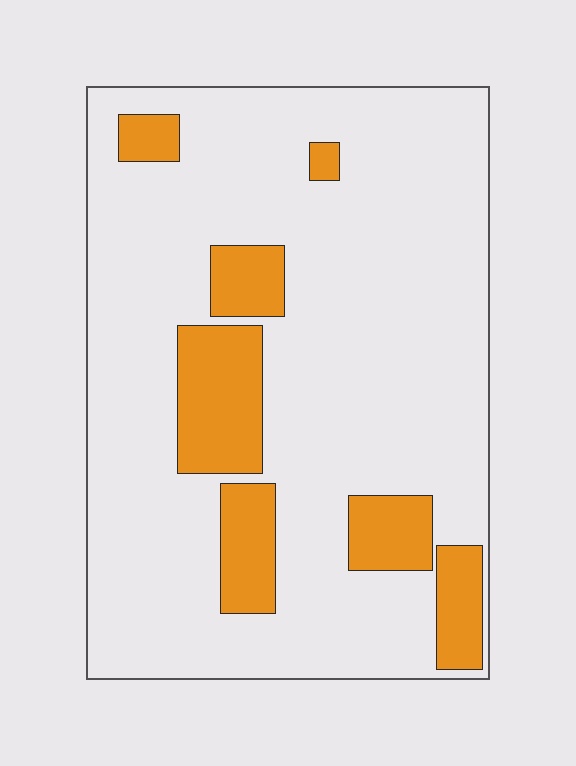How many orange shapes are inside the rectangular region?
7.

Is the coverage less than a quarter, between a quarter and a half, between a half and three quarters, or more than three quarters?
Less than a quarter.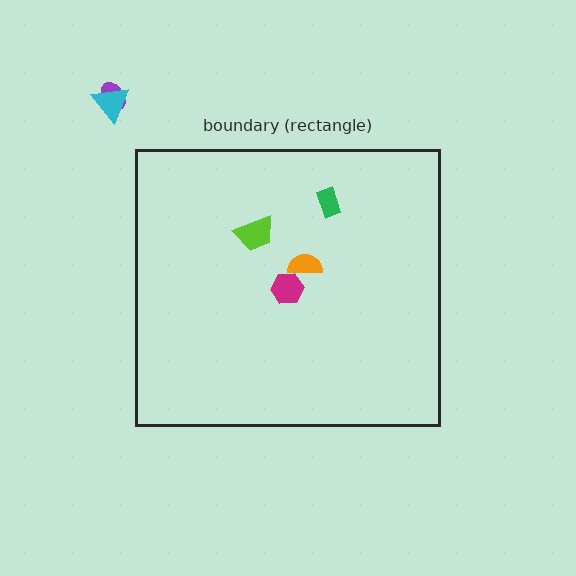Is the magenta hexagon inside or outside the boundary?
Inside.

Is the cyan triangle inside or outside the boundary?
Outside.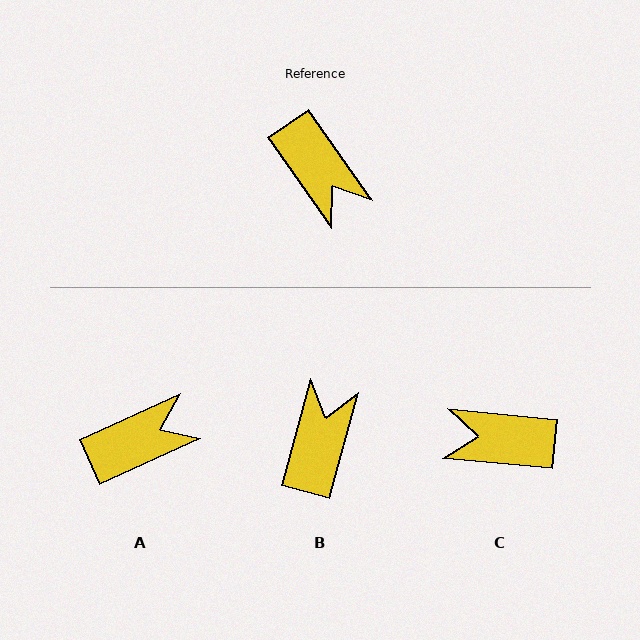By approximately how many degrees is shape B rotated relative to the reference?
Approximately 130 degrees counter-clockwise.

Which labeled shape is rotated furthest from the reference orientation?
C, about 130 degrees away.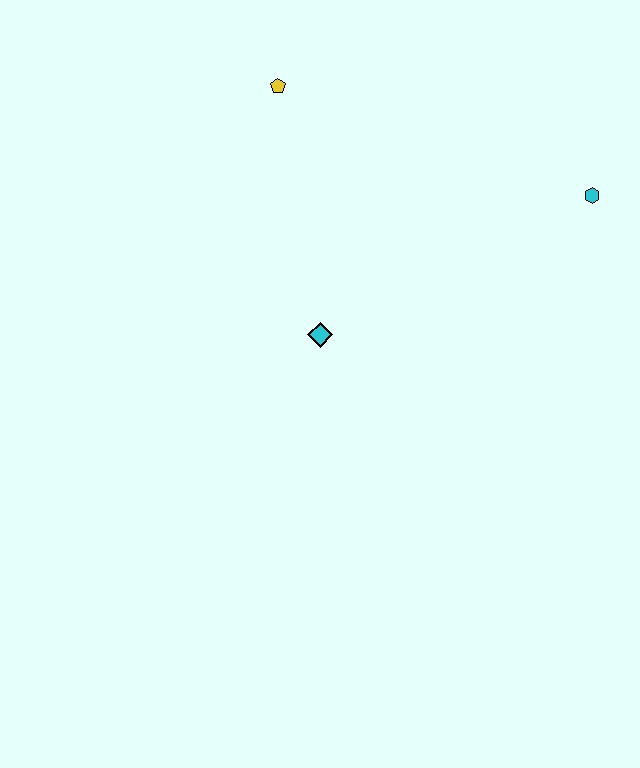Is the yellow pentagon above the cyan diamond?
Yes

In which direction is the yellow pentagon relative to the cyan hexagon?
The yellow pentagon is to the left of the cyan hexagon.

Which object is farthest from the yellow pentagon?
The cyan hexagon is farthest from the yellow pentagon.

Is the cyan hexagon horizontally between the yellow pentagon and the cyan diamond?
No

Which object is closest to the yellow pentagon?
The cyan diamond is closest to the yellow pentagon.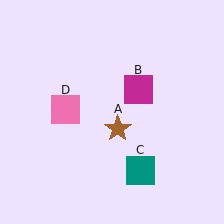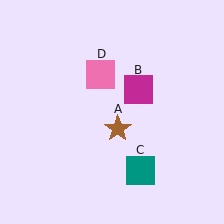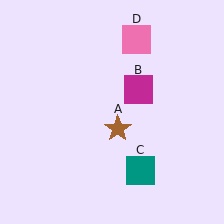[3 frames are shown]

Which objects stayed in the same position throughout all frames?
Brown star (object A) and magenta square (object B) and teal square (object C) remained stationary.